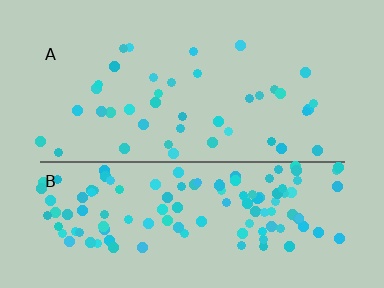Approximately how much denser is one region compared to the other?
Approximately 3.3× — region B over region A.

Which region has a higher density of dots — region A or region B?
B (the bottom).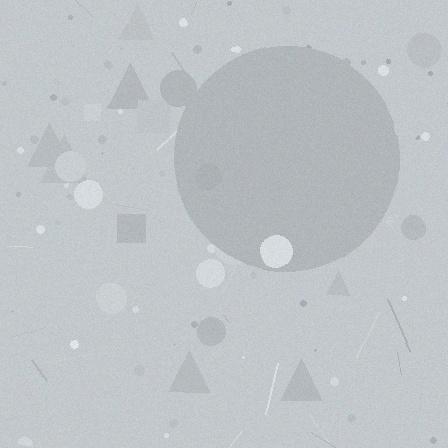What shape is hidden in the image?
A circle is hidden in the image.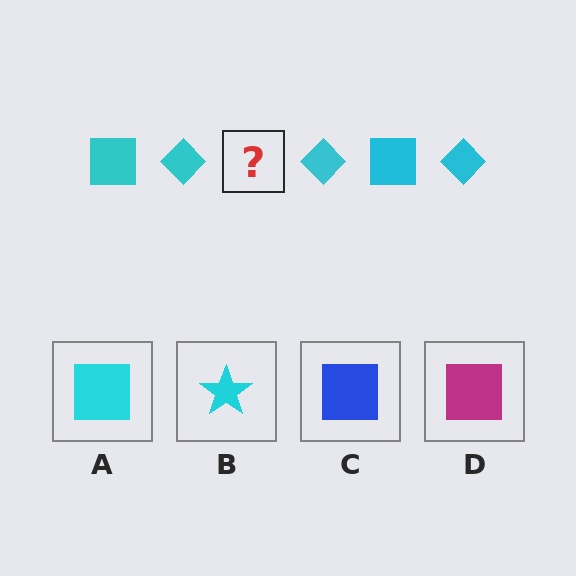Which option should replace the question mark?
Option A.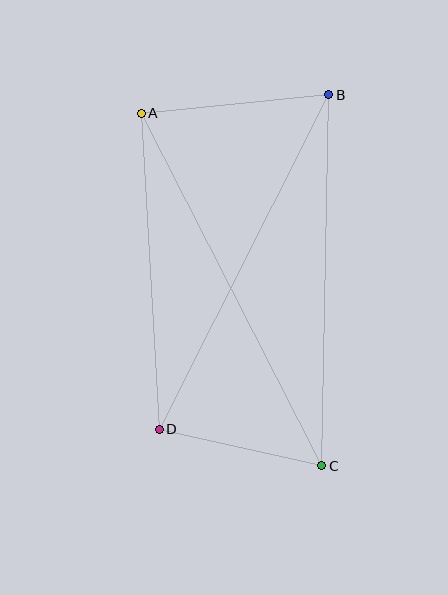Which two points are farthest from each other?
Points A and C are farthest from each other.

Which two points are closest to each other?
Points C and D are closest to each other.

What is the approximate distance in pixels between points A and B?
The distance between A and B is approximately 188 pixels.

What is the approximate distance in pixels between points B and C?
The distance between B and C is approximately 371 pixels.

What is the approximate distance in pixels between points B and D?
The distance between B and D is approximately 375 pixels.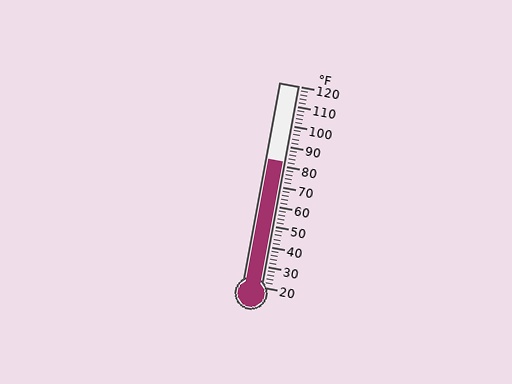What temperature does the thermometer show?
The thermometer shows approximately 82°F.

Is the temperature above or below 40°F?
The temperature is above 40°F.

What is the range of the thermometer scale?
The thermometer scale ranges from 20°F to 120°F.